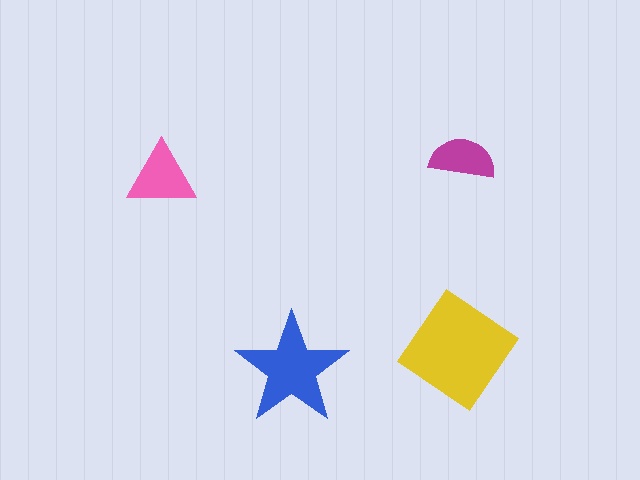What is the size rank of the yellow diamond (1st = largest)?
1st.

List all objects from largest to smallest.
The yellow diamond, the blue star, the pink triangle, the magenta semicircle.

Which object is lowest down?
The blue star is bottommost.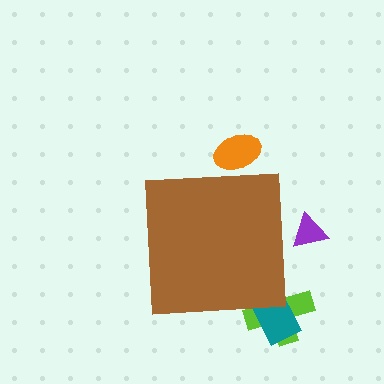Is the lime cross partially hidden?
Yes, the lime cross is partially hidden behind the brown square.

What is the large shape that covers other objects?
A brown square.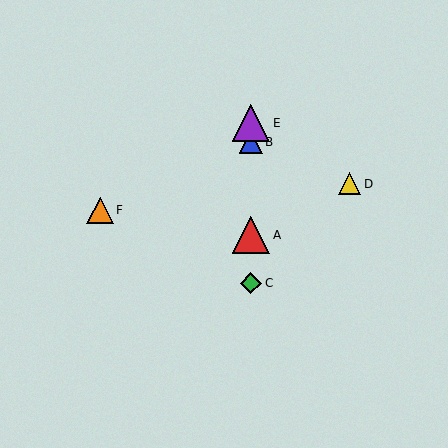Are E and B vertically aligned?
Yes, both are at x≈251.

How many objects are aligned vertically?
4 objects (A, B, C, E) are aligned vertically.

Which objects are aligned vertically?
Objects A, B, C, E are aligned vertically.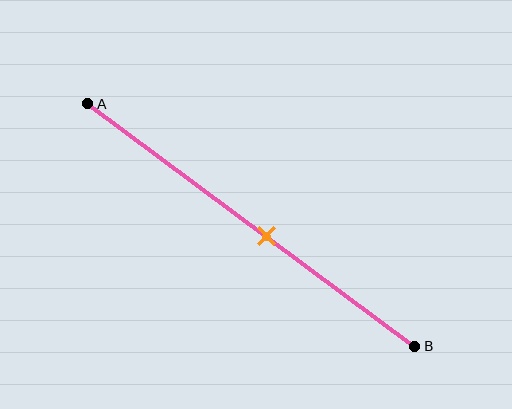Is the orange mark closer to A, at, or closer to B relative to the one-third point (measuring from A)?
The orange mark is closer to point B than the one-third point of segment AB.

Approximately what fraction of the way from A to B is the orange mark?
The orange mark is approximately 55% of the way from A to B.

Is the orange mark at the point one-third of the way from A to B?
No, the mark is at about 55% from A, not at the 33% one-third point.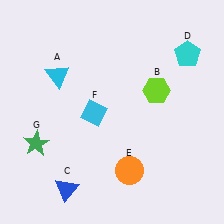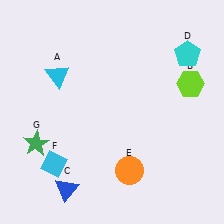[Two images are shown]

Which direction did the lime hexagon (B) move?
The lime hexagon (B) moved right.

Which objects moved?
The objects that moved are: the lime hexagon (B), the cyan diamond (F).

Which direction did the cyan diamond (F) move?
The cyan diamond (F) moved down.